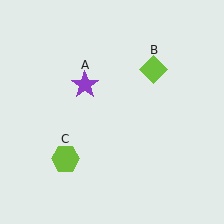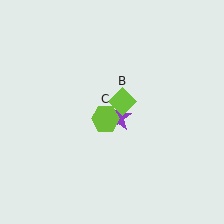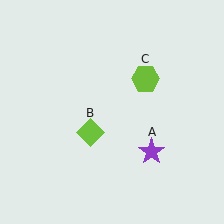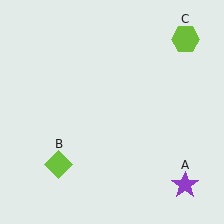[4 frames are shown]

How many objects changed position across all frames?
3 objects changed position: purple star (object A), lime diamond (object B), lime hexagon (object C).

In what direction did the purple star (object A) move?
The purple star (object A) moved down and to the right.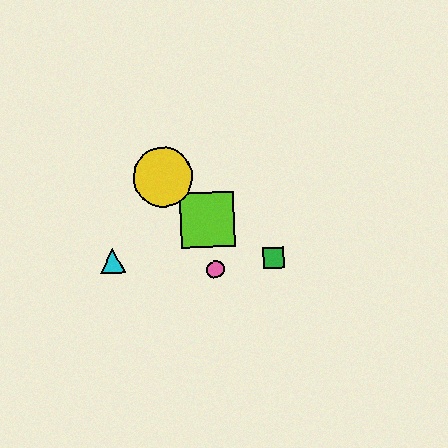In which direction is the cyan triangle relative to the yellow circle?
The cyan triangle is below the yellow circle.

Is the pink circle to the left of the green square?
Yes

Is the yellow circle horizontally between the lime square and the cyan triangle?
Yes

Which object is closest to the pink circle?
The lime square is closest to the pink circle.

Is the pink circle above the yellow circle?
No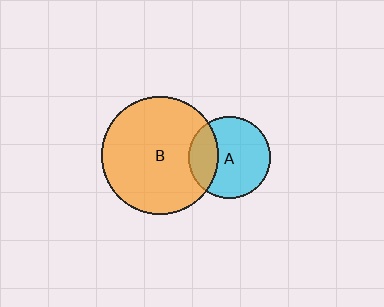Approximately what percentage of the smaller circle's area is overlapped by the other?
Approximately 25%.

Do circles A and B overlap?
Yes.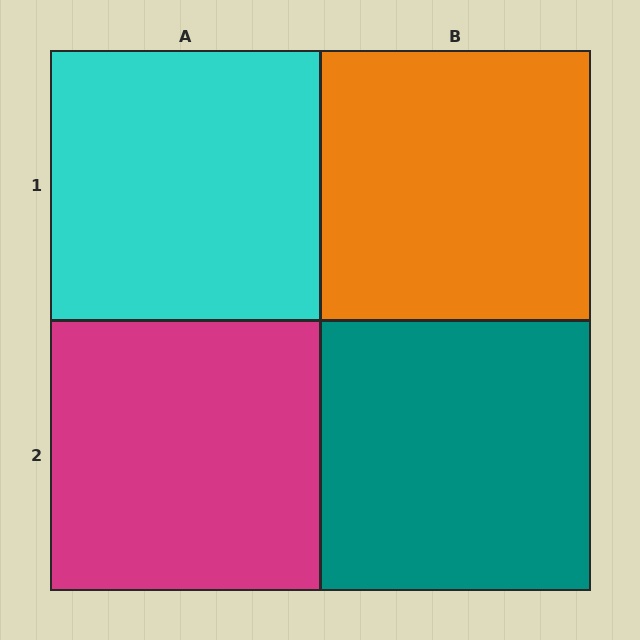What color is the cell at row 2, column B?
Teal.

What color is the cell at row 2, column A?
Magenta.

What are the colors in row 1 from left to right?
Cyan, orange.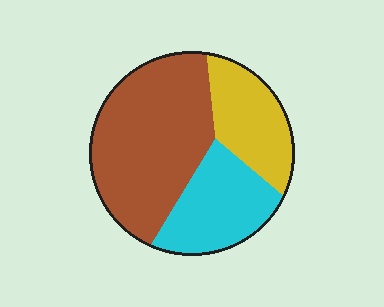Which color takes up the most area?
Brown, at roughly 50%.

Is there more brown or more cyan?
Brown.